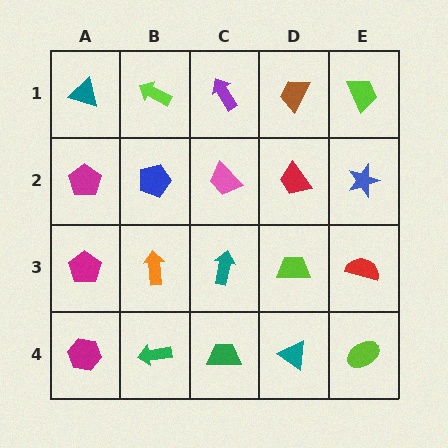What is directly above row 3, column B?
A blue pentagon.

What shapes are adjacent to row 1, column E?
A blue star (row 2, column E), a brown trapezoid (row 1, column D).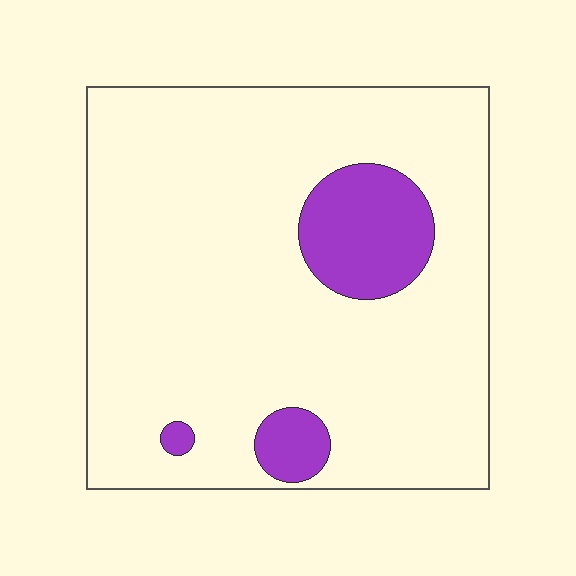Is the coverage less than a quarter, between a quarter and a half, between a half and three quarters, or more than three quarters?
Less than a quarter.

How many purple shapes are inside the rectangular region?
3.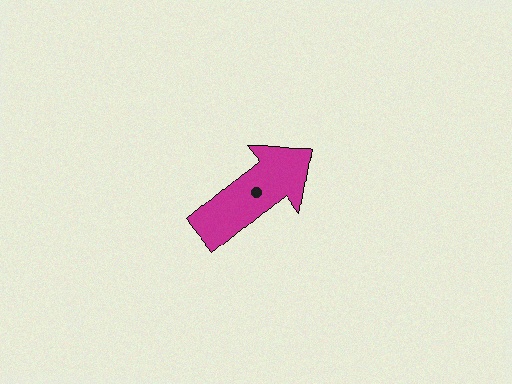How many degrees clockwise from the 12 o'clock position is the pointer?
Approximately 50 degrees.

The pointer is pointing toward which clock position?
Roughly 2 o'clock.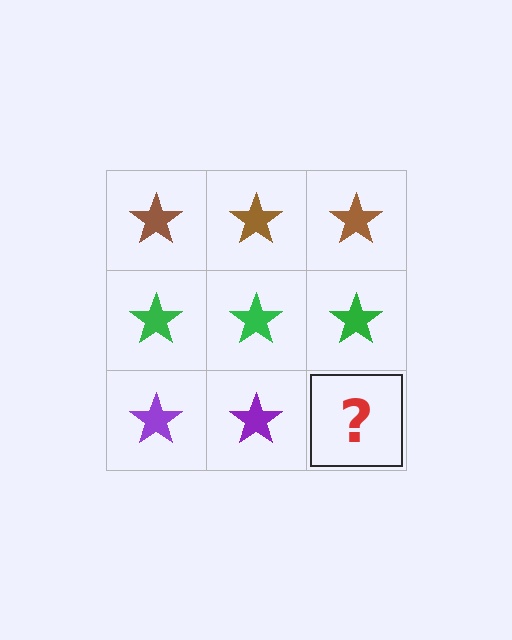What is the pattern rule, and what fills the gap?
The rule is that each row has a consistent color. The gap should be filled with a purple star.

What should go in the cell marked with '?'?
The missing cell should contain a purple star.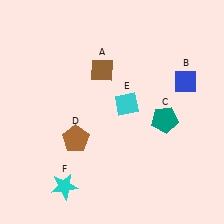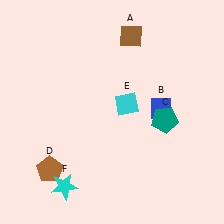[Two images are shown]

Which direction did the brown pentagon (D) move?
The brown pentagon (D) moved down.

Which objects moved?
The objects that moved are: the brown diamond (A), the blue diamond (B), the brown pentagon (D).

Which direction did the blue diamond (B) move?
The blue diamond (B) moved down.